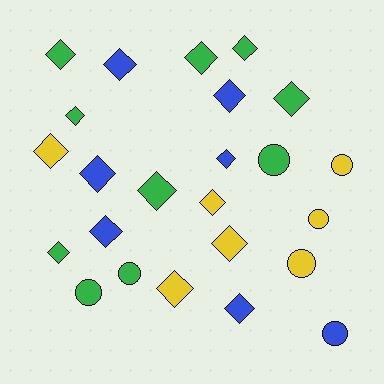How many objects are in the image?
There are 24 objects.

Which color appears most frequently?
Green, with 10 objects.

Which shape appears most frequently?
Diamond, with 17 objects.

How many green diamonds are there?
There are 7 green diamonds.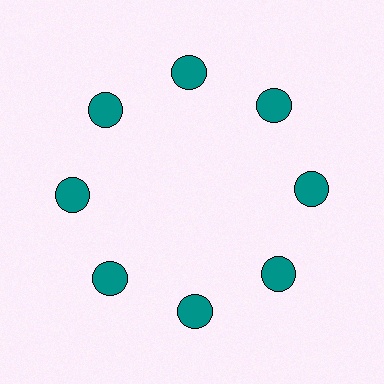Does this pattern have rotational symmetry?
Yes, this pattern has 8-fold rotational symmetry. It looks the same after rotating 45 degrees around the center.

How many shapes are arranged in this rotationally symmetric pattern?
There are 8 shapes, arranged in 8 groups of 1.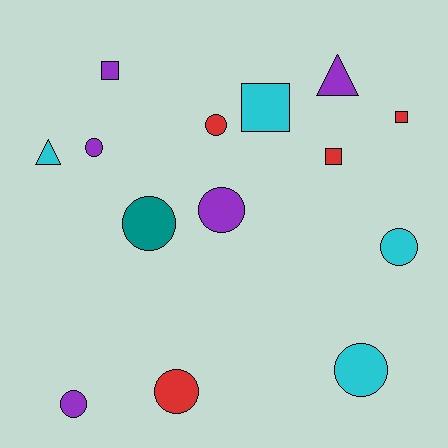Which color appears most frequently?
Purple, with 5 objects.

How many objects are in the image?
There are 14 objects.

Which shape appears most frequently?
Circle, with 8 objects.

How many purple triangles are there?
There is 1 purple triangle.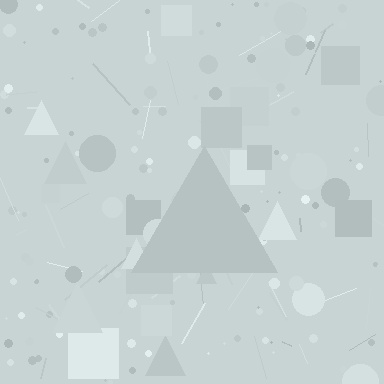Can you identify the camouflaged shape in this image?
The camouflaged shape is a triangle.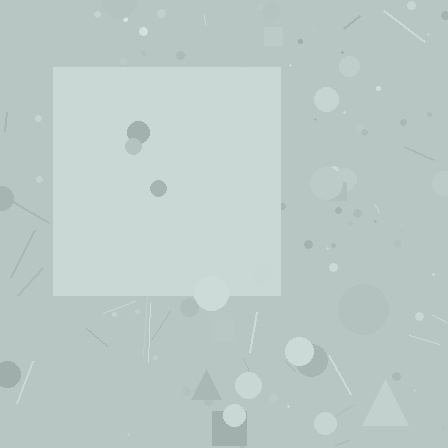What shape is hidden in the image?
A square is hidden in the image.